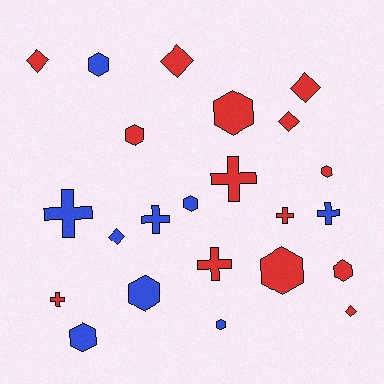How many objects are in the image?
There are 23 objects.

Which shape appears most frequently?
Hexagon, with 10 objects.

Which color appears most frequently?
Red, with 14 objects.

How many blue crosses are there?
There are 3 blue crosses.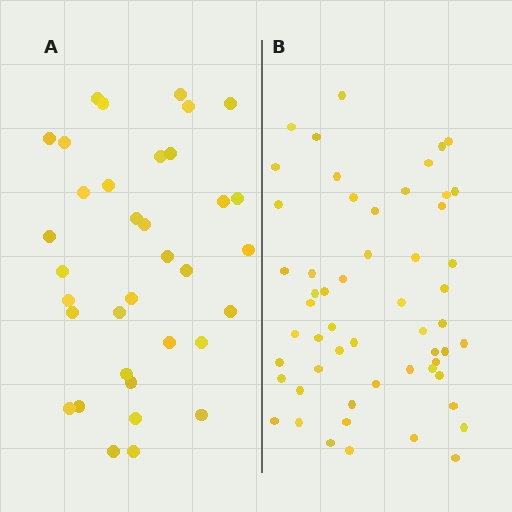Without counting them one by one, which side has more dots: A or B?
Region B (the right region) has more dots.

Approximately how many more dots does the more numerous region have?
Region B has approximately 20 more dots than region A.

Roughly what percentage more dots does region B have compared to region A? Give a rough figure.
About 55% more.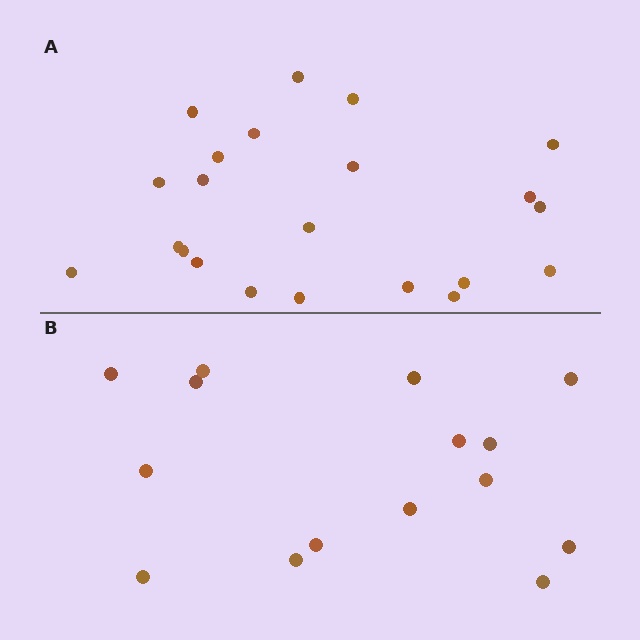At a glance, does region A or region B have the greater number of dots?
Region A (the top region) has more dots.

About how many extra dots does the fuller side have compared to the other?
Region A has roughly 8 or so more dots than region B.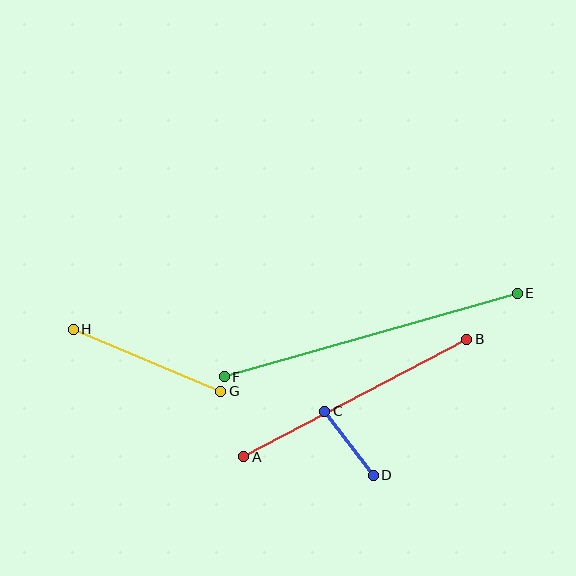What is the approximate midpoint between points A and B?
The midpoint is at approximately (355, 398) pixels.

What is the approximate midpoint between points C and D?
The midpoint is at approximately (349, 443) pixels.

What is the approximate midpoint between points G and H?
The midpoint is at approximately (147, 360) pixels.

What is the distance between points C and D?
The distance is approximately 80 pixels.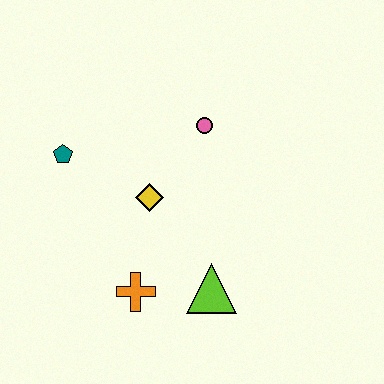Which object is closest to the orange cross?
The lime triangle is closest to the orange cross.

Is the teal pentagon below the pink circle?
Yes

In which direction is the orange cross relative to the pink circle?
The orange cross is below the pink circle.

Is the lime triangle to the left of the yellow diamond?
No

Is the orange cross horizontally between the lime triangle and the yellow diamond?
No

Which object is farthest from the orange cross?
The pink circle is farthest from the orange cross.